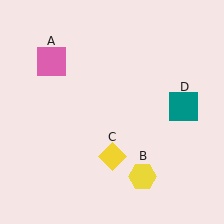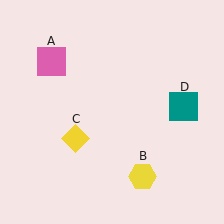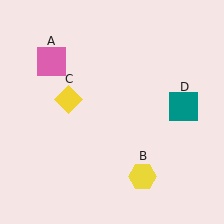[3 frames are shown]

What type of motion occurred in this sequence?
The yellow diamond (object C) rotated clockwise around the center of the scene.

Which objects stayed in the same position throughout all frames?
Pink square (object A) and yellow hexagon (object B) and teal square (object D) remained stationary.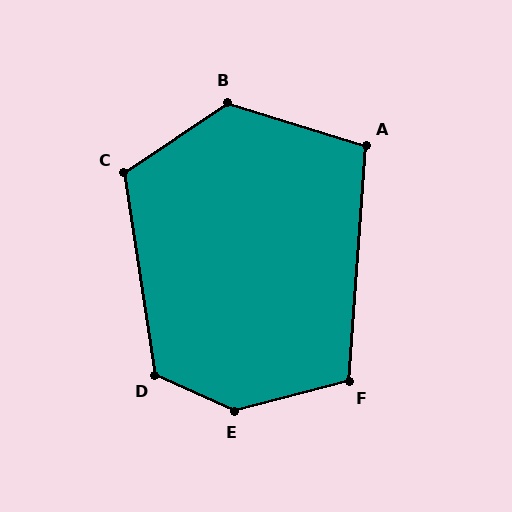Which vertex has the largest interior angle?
E, at approximately 142 degrees.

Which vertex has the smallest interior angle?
A, at approximately 103 degrees.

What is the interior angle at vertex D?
Approximately 123 degrees (obtuse).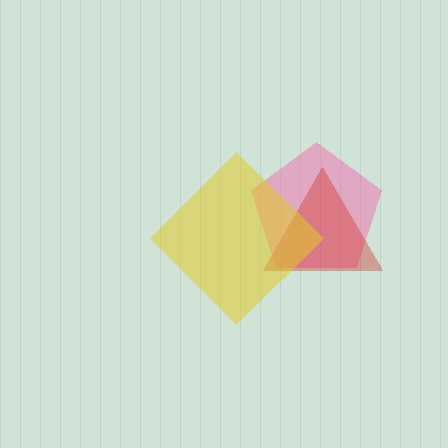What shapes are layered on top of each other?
The layered shapes are: a pink pentagon, a red triangle, a yellow diamond.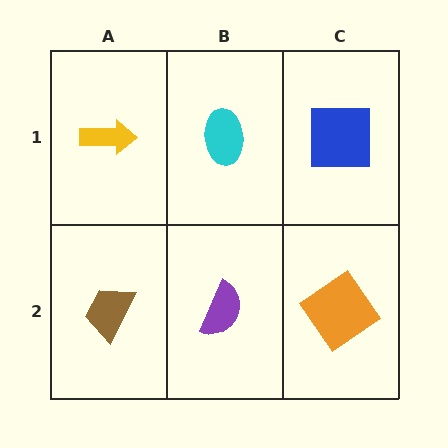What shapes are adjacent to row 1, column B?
A purple semicircle (row 2, column B), a yellow arrow (row 1, column A), a blue square (row 1, column C).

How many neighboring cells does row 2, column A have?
2.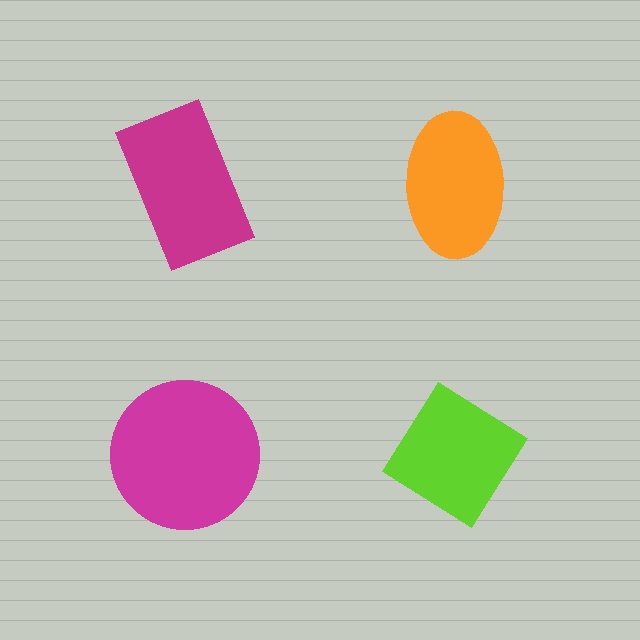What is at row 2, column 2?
A lime diamond.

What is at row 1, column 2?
An orange ellipse.